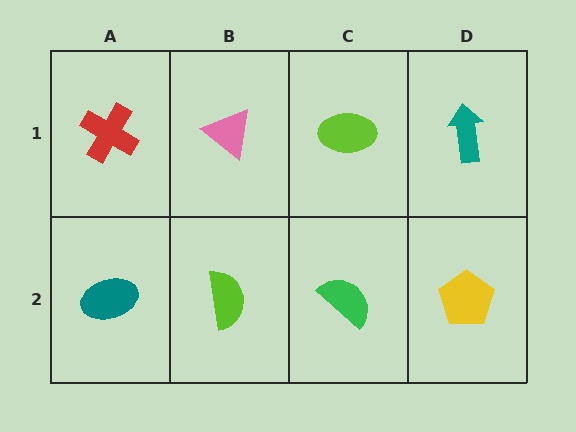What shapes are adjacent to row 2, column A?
A red cross (row 1, column A), a lime semicircle (row 2, column B).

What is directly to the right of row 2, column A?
A lime semicircle.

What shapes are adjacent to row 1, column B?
A lime semicircle (row 2, column B), a red cross (row 1, column A), a lime ellipse (row 1, column C).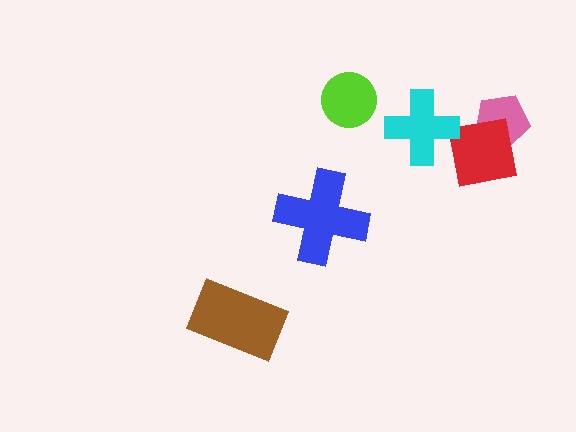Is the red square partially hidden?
Yes, it is partially covered by another shape.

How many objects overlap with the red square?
2 objects overlap with the red square.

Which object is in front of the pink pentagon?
The red square is in front of the pink pentagon.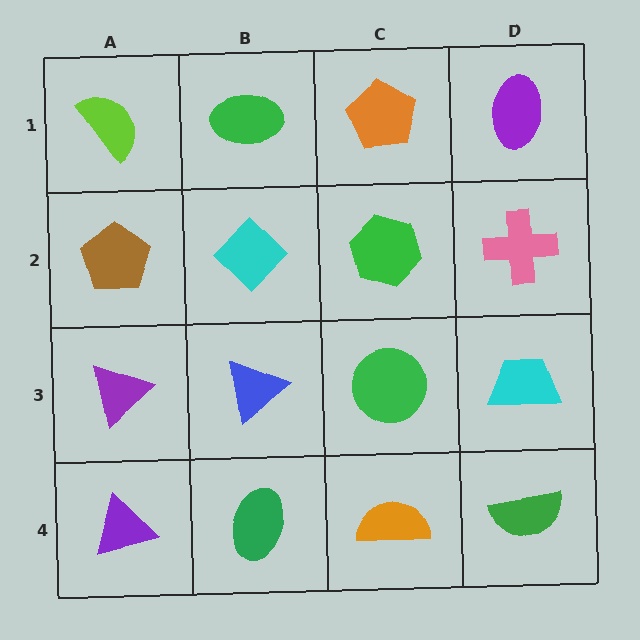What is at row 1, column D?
A purple ellipse.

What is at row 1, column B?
A green ellipse.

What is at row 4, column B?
A green ellipse.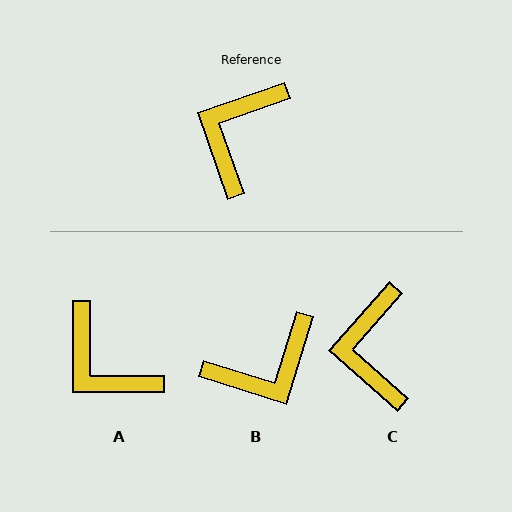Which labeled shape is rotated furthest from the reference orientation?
B, about 144 degrees away.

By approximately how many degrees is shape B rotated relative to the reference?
Approximately 144 degrees counter-clockwise.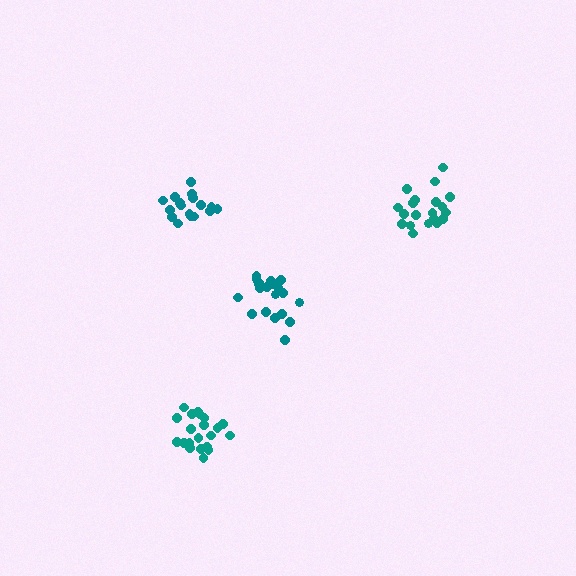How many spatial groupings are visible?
There are 4 spatial groupings.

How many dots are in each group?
Group 1: 18 dots, Group 2: 20 dots, Group 3: 20 dots, Group 4: 21 dots (79 total).